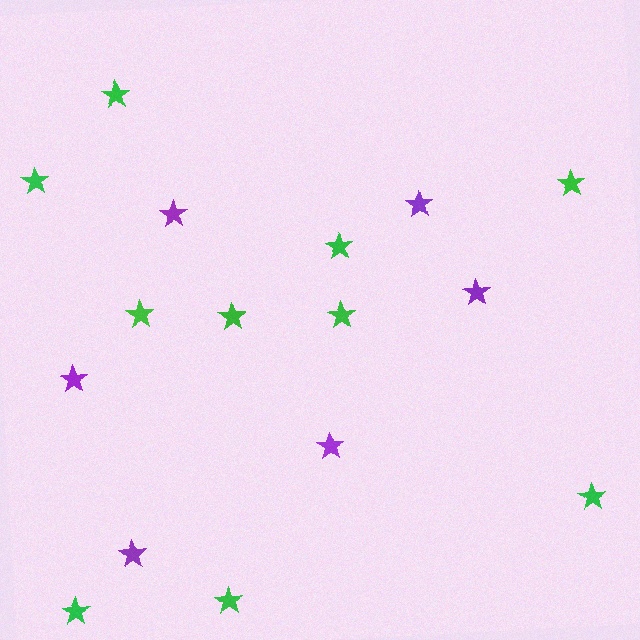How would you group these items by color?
There are 2 groups: one group of green stars (10) and one group of purple stars (6).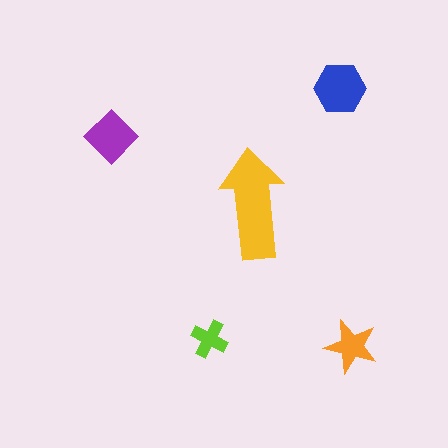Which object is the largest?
The yellow arrow.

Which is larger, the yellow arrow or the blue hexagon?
The yellow arrow.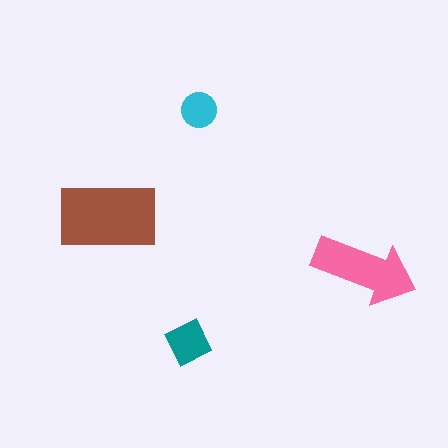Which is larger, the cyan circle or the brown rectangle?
The brown rectangle.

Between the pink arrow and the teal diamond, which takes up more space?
The pink arrow.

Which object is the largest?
The brown rectangle.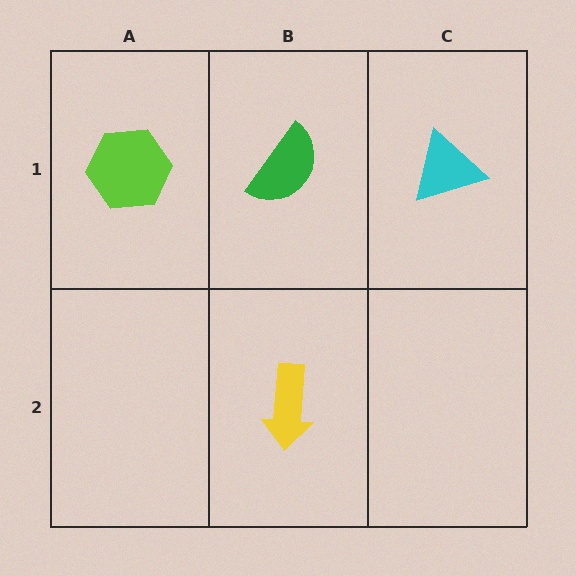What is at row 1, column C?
A cyan triangle.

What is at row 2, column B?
A yellow arrow.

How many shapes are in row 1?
3 shapes.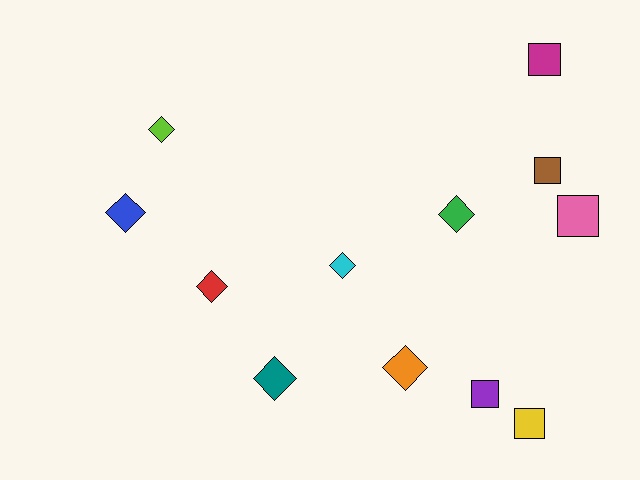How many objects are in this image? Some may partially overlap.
There are 12 objects.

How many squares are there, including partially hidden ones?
There are 5 squares.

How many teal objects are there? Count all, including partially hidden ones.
There is 1 teal object.